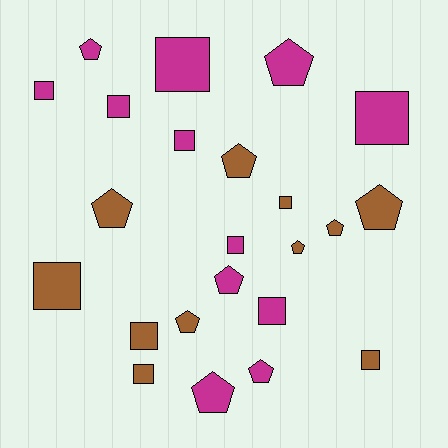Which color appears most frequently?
Magenta, with 12 objects.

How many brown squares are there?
There are 5 brown squares.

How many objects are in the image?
There are 23 objects.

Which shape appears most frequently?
Square, with 12 objects.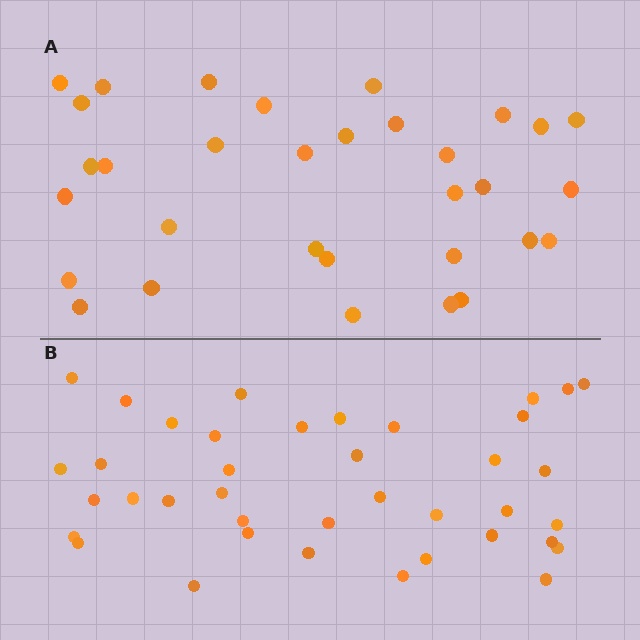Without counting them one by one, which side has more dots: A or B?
Region B (the bottom region) has more dots.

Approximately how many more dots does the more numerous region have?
Region B has roughly 8 or so more dots than region A.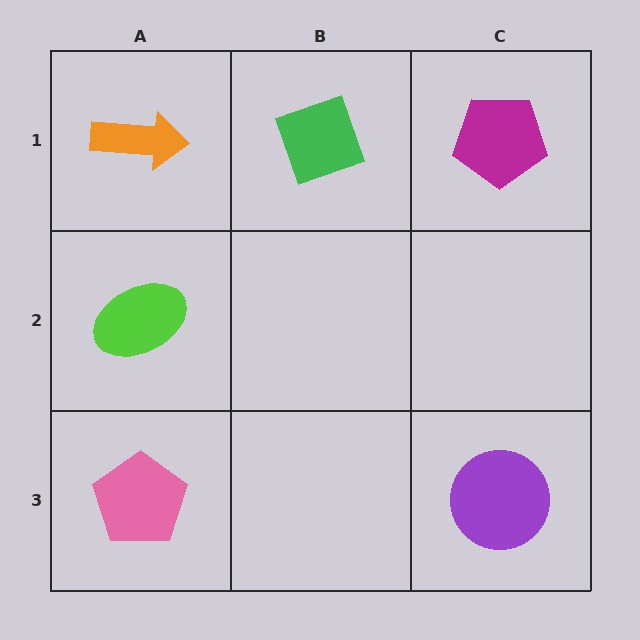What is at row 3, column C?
A purple circle.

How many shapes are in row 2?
1 shape.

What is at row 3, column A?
A pink pentagon.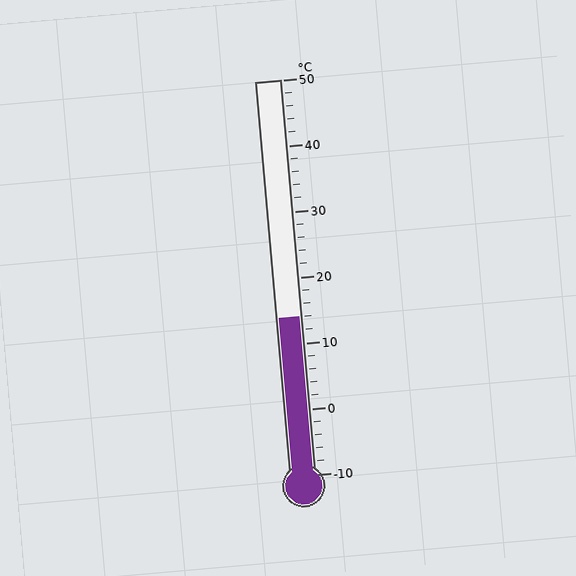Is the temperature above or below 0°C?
The temperature is above 0°C.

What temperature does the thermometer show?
The thermometer shows approximately 14°C.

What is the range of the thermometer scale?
The thermometer scale ranges from -10°C to 50°C.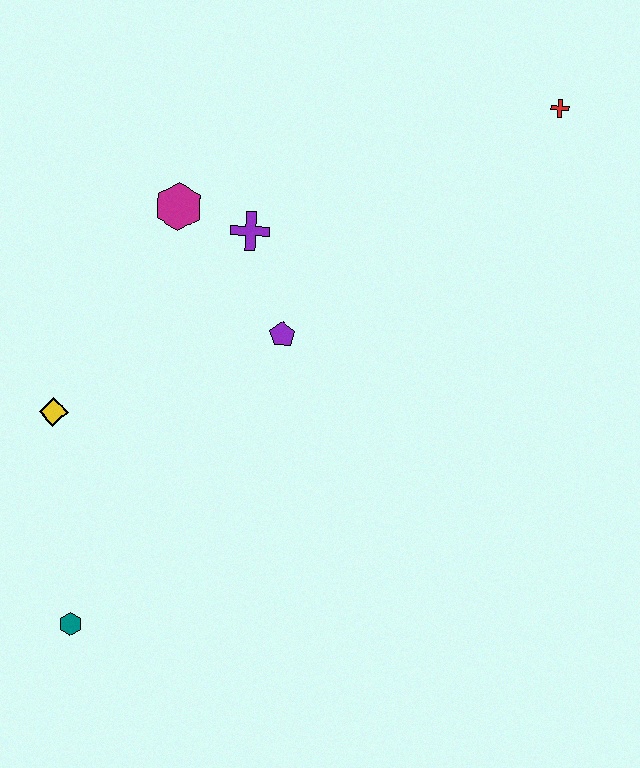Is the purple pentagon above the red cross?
No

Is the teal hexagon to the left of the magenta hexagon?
Yes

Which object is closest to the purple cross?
The magenta hexagon is closest to the purple cross.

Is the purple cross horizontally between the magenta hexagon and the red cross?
Yes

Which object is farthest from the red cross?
The teal hexagon is farthest from the red cross.